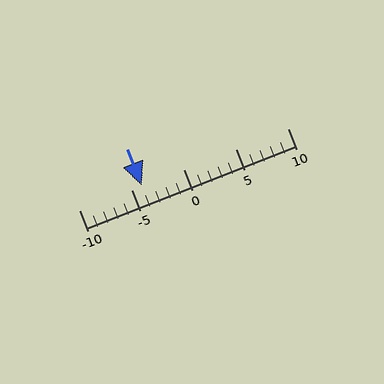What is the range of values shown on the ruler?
The ruler shows values from -10 to 10.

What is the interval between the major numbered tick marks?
The major tick marks are spaced 5 units apart.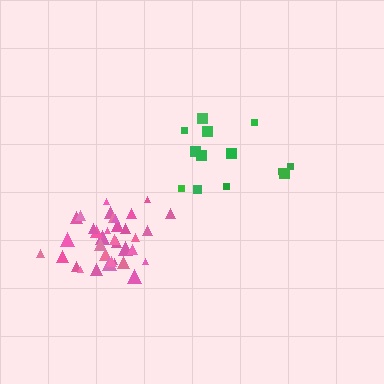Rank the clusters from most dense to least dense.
pink, green.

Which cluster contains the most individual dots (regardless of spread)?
Pink (35).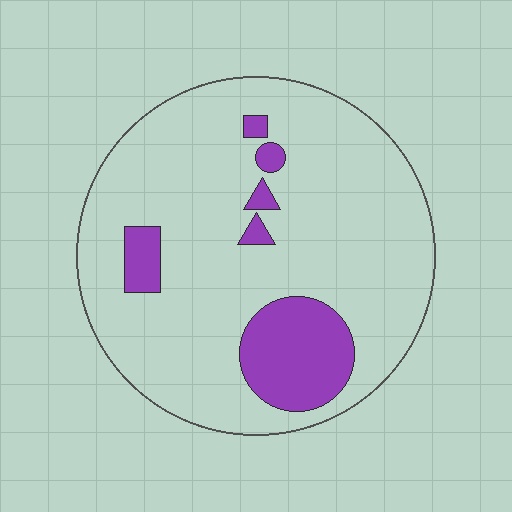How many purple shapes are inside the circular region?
6.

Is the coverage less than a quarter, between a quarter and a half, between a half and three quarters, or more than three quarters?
Less than a quarter.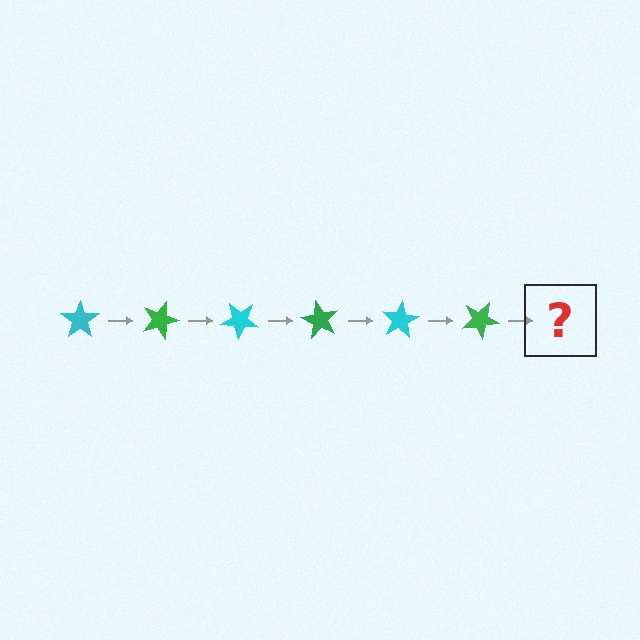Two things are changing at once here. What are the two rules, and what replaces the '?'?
The two rules are that it rotates 20 degrees each step and the color cycles through cyan and green. The '?' should be a cyan star, rotated 120 degrees from the start.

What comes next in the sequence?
The next element should be a cyan star, rotated 120 degrees from the start.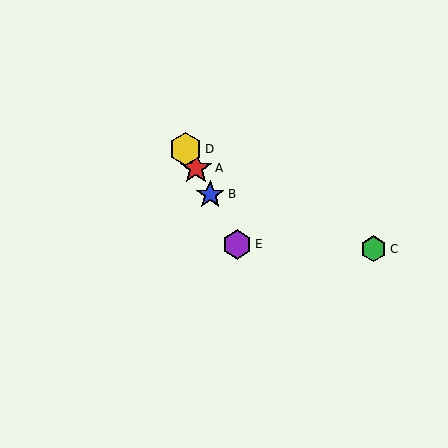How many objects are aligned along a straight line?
4 objects (A, B, D, E) are aligned along a straight line.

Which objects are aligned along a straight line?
Objects A, B, D, E are aligned along a straight line.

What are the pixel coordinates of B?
Object B is at (210, 194).